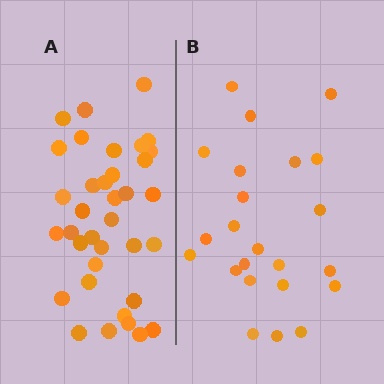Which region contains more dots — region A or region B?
Region A (the left region) has more dots.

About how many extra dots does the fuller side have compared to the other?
Region A has approximately 15 more dots than region B.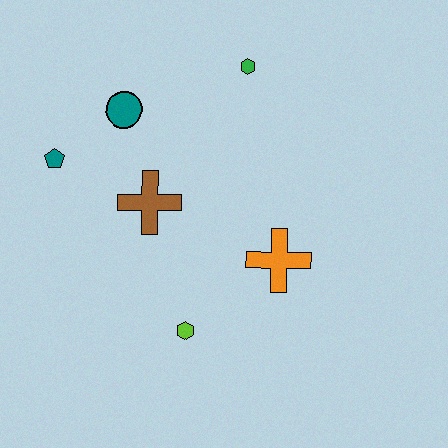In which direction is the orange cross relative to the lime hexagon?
The orange cross is to the right of the lime hexagon.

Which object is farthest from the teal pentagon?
The orange cross is farthest from the teal pentagon.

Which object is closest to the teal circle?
The teal pentagon is closest to the teal circle.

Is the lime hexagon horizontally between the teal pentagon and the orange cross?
Yes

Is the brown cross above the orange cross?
Yes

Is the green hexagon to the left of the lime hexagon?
No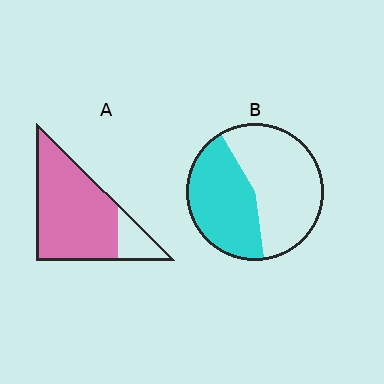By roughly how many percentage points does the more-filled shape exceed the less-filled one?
By roughly 40 percentage points (A over B).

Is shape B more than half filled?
No.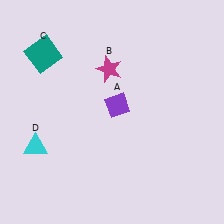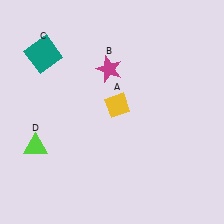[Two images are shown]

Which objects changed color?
A changed from purple to yellow. D changed from cyan to lime.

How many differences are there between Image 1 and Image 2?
There are 2 differences between the two images.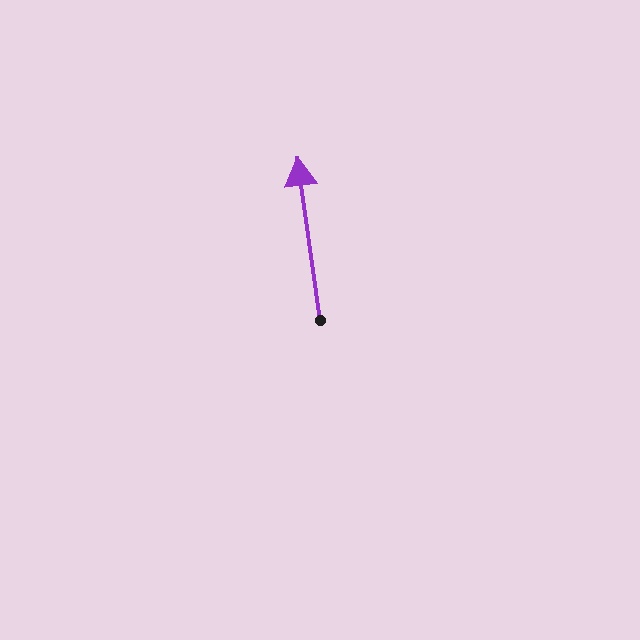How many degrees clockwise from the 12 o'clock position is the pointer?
Approximately 352 degrees.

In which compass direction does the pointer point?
North.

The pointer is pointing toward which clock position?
Roughly 12 o'clock.